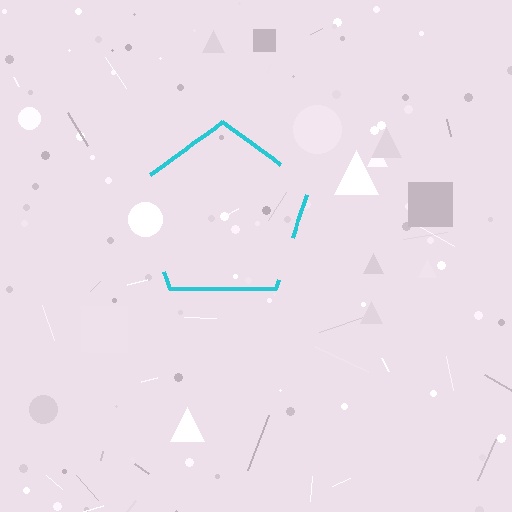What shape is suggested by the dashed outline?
The dashed outline suggests a pentagon.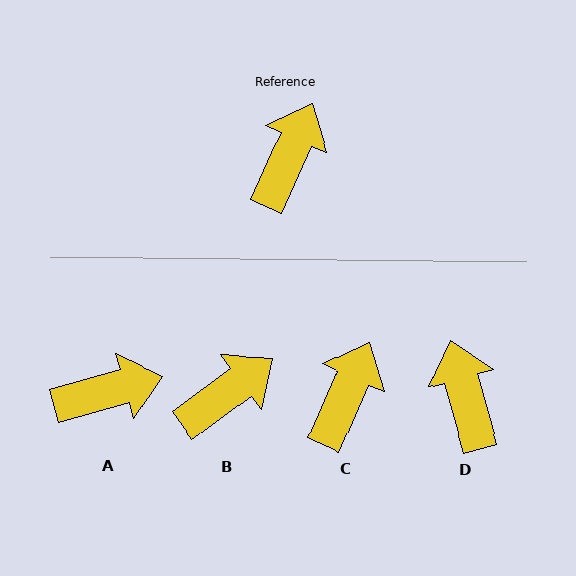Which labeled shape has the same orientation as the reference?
C.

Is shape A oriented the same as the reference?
No, it is off by about 50 degrees.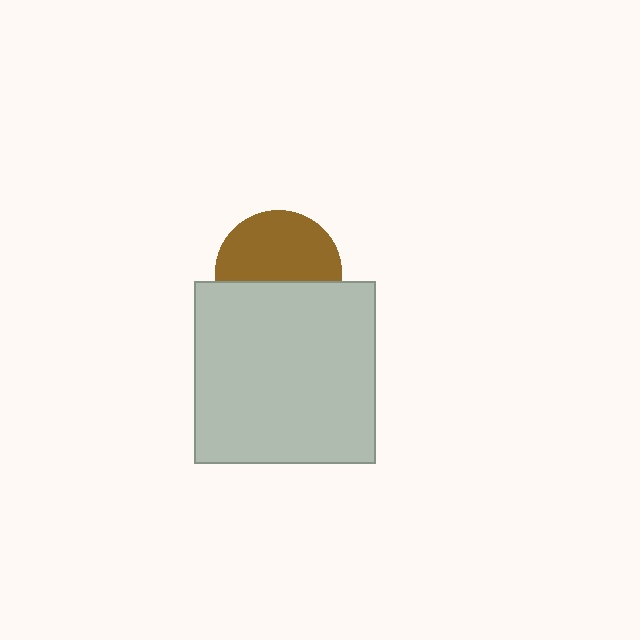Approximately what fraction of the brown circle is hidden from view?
Roughly 41% of the brown circle is hidden behind the light gray square.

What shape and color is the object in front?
The object in front is a light gray square.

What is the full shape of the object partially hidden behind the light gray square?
The partially hidden object is a brown circle.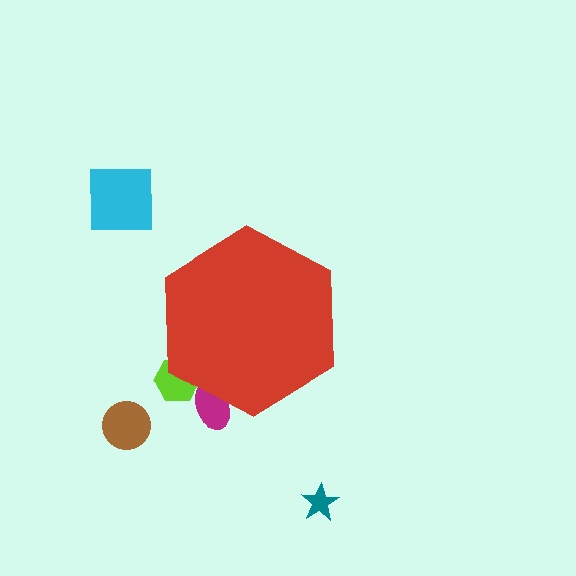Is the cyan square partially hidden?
No, the cyan square is fully visible.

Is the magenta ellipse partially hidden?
Yes, the magenta ellipse is partially hidden behind the red hexagon.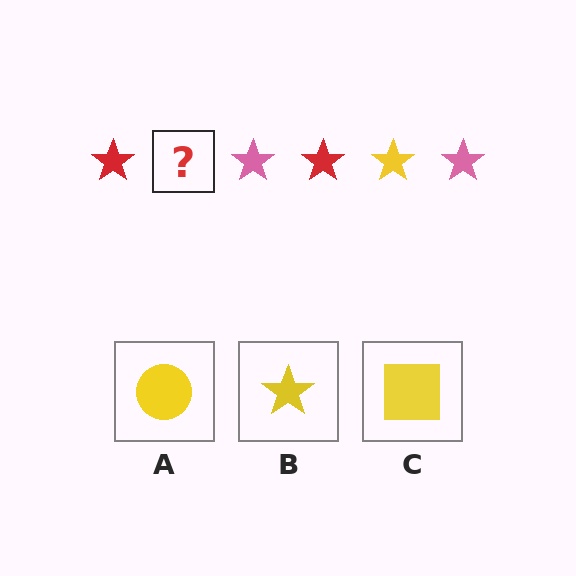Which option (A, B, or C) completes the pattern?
B.